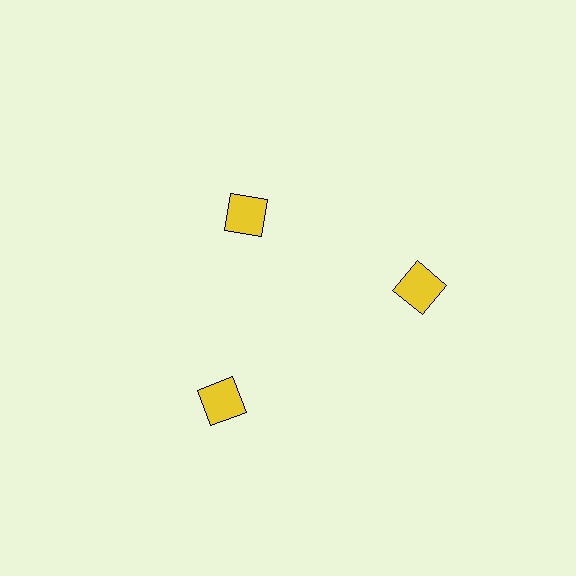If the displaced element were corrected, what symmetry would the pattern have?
It would have 3-fold rotational symmetry — the pattern would map onto itself every 120 degrees.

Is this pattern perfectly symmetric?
No. The 3 yellow squares are arranged in a ring, but one element near the 11 o'clock position is pulled inward toward the center, breaking the 3-fold rotational symmetry.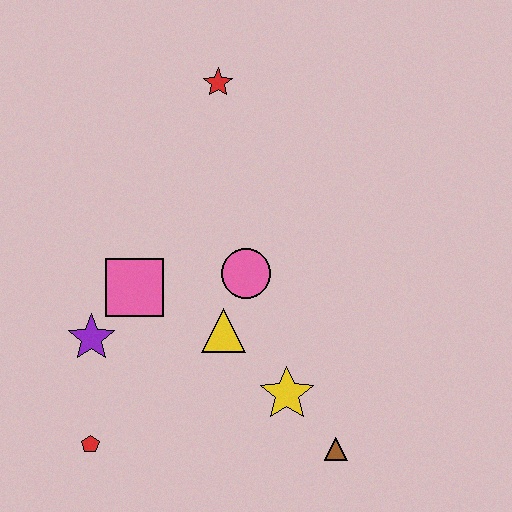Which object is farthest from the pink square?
The brown triangle is farthest from the pink square.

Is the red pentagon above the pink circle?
No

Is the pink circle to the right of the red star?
Yes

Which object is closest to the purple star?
The pink square is closest to the purple star.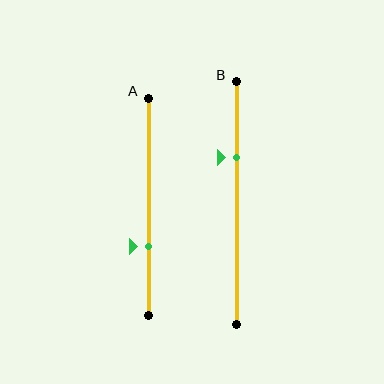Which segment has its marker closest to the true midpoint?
Segment A has its marker closest to the true midpoint.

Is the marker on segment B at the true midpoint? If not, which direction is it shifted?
No, the marker on segment B is shifted upward by about 19% of the segment length.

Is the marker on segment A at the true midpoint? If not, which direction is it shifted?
No, the marker on segment A is shifted downward by about 18% of the segment length.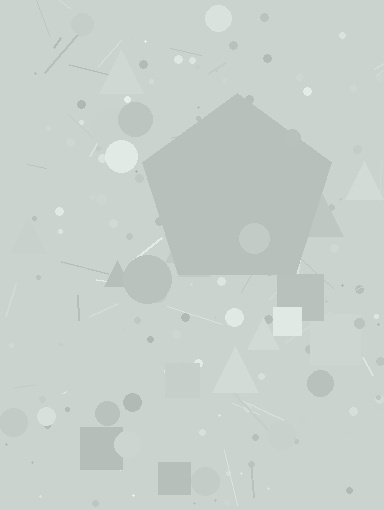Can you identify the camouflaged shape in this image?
The camouflaged shape is a pentagon.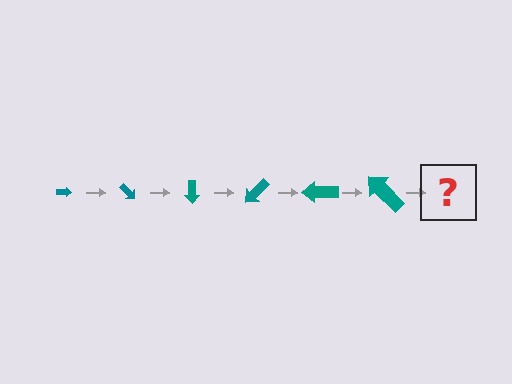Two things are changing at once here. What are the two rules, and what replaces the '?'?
The two rules are that the arrow grows larger each step and it rotates 45 degrees each step. The '?' should be an arrow, larger than the previous one and rotated 270 degrees from the start.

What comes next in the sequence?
The next element should be an arrow, larger than the previous one and rotated 270 degrees from the start.